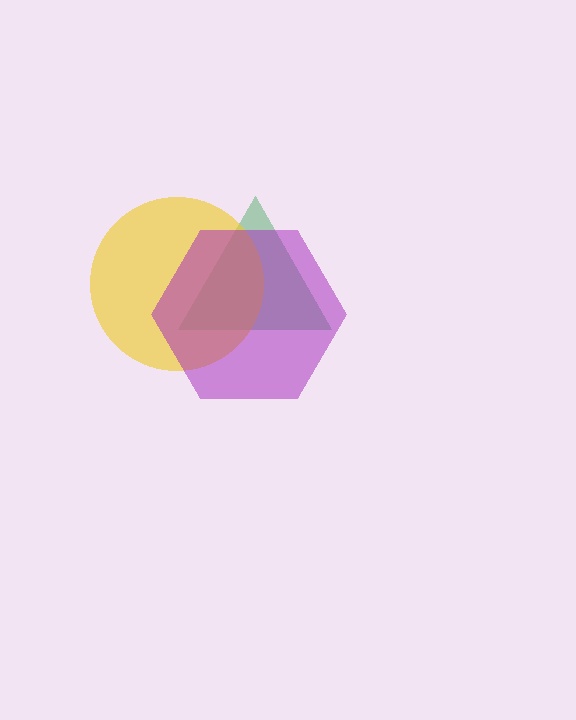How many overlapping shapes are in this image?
There are 3 overlapping shapes in the image.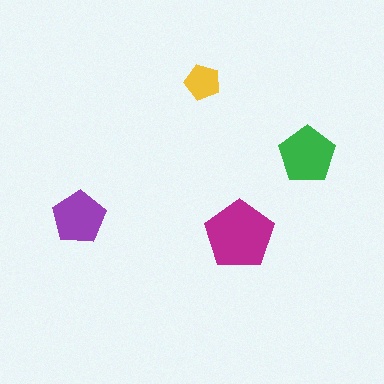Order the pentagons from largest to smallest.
the magenta one, the green one, the purple one, the yellow one.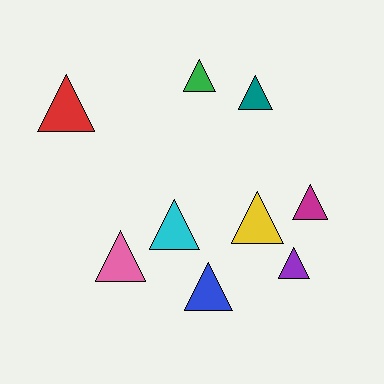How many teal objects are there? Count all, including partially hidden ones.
There is 1 teal object.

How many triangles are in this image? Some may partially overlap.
There are 9 triangles.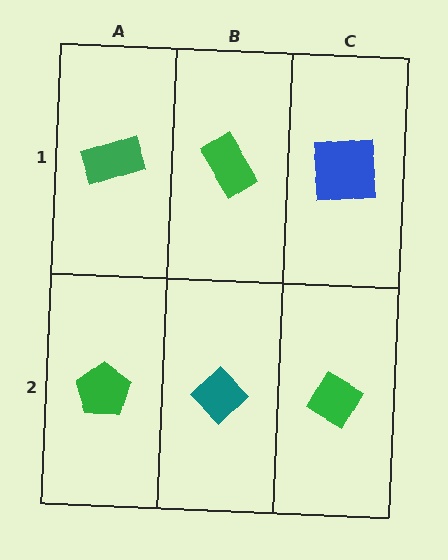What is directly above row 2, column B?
A green rectangle.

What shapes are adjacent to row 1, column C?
A green diamond (row 2, column C), a green rectangle (row 1, column B).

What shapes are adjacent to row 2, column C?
A blue square (row 1, column C), a teal diamond (row 2, column B).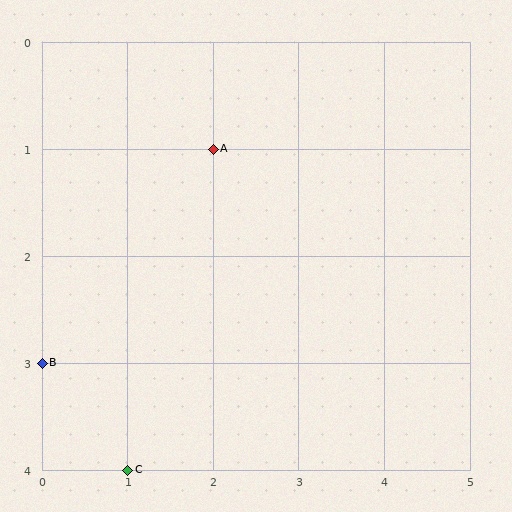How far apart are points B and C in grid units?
Points B and C are 1 column and 1 row apart (about 1.4 grid units diagonally).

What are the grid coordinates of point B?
Point B is at grid coordinates (0, 3).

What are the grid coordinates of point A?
Point A is at grid coordinates (2, 1).